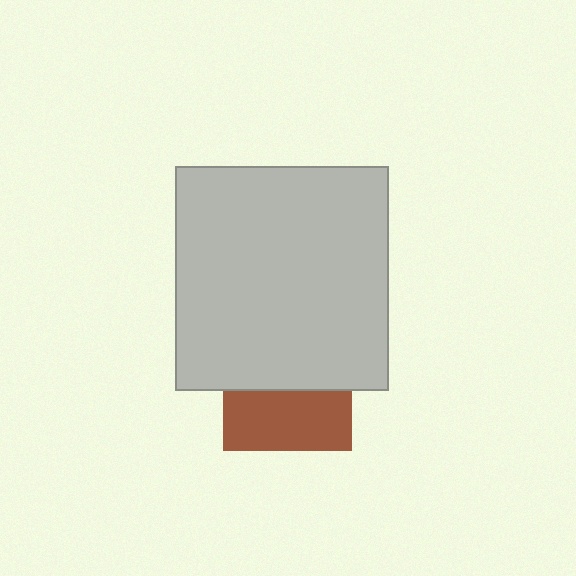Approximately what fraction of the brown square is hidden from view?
Roughly 54% of the brown square is hidden behind the light gray rectangle.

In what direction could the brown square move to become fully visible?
The brown square could move down. That would shift it out from behind the light gray rectangle entirely.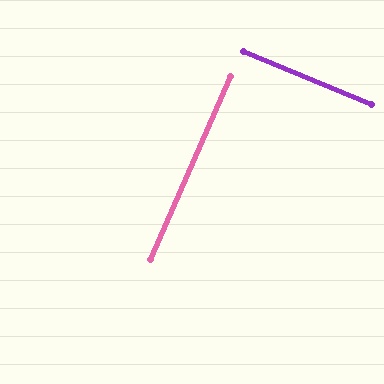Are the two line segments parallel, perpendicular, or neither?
Perpendicular — they meet at approximately 89°.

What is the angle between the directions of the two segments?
Approximately 89 degrees.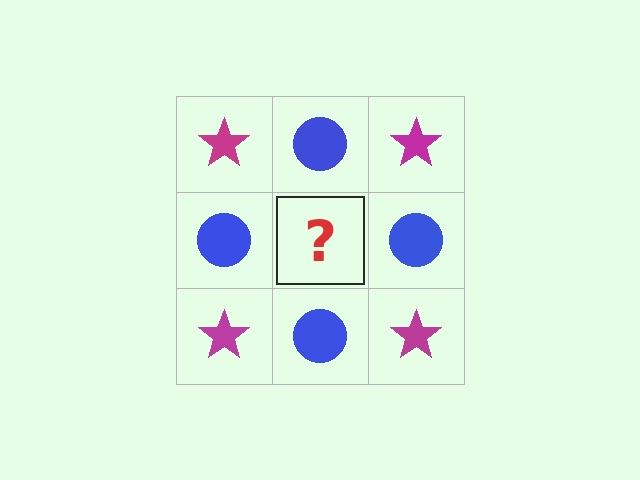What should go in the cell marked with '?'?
The missing cell should contain a magenta star.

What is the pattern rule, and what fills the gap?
The rule is that it alternates magenta star and blue circle in a checkerboard pattern. The gap should be filled with a magenta star.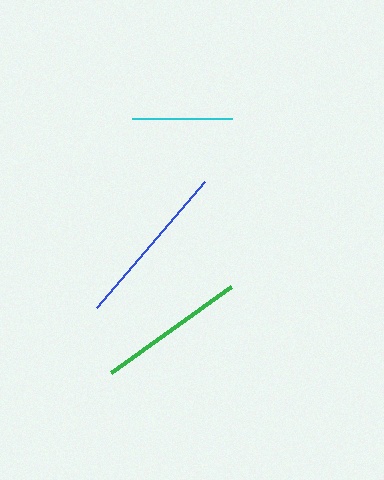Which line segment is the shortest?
The cyan line is the shortest at approximately 100 pixels.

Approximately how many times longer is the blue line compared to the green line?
The blue line is approximately 1.1 times the length of the green line.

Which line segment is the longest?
The blue line is the longest at approximately 165 pixels.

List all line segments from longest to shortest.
From longest to shortest: blue, green, cyan.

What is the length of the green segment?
The green segment is approximately 148 pixels long.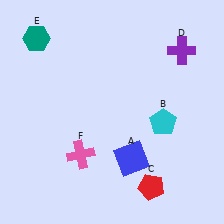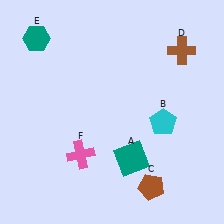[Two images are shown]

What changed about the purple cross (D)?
In Image 1, D is purple. In Image 2, it changed to brown.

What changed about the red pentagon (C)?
In Image 1, C is red. In Image 2, it changed to brown.